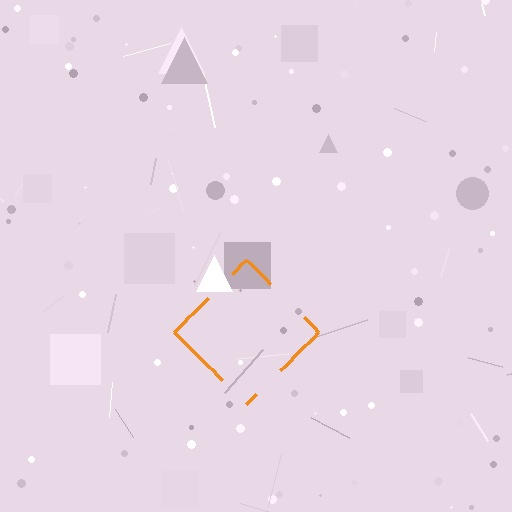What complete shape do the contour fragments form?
The contour fragments form a diamond.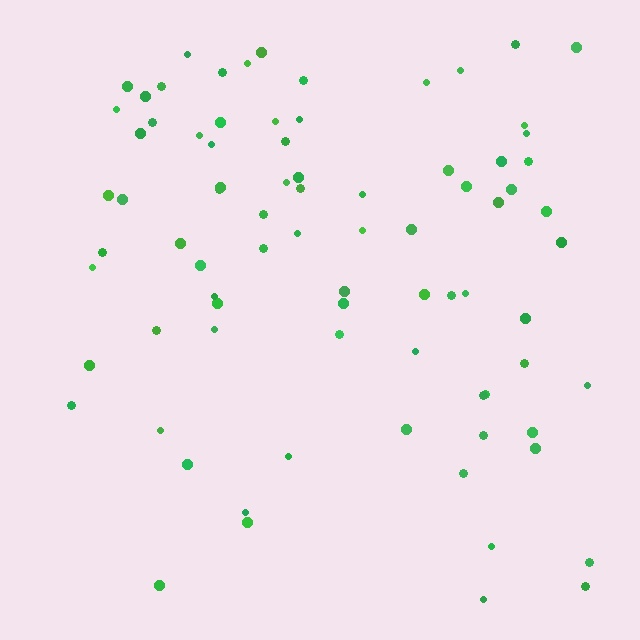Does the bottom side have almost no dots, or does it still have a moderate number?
Still a moderate number, just noticeably fewer than the top.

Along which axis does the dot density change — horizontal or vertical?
Vertical.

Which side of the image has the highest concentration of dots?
The top.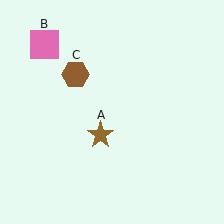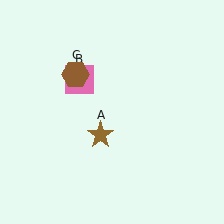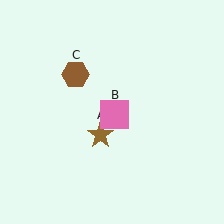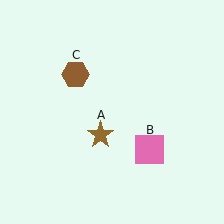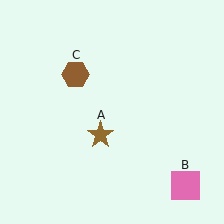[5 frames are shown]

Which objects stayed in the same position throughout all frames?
Brown star (object A) and brown hexagon (object C) remained stationary.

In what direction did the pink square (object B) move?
The pink square (object B) moved down and to the right.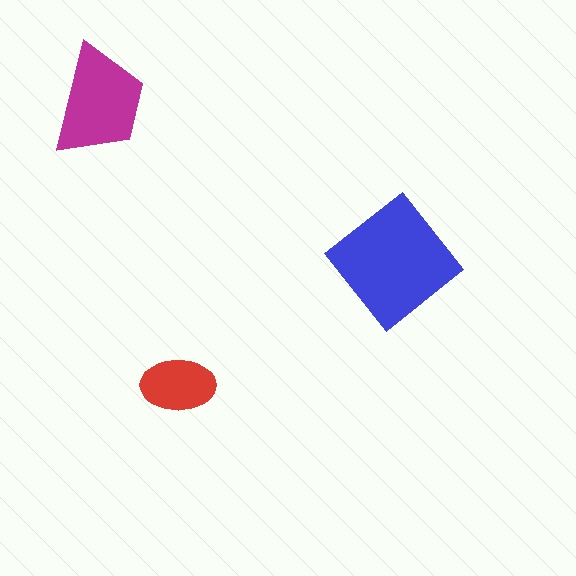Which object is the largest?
The blue diamond.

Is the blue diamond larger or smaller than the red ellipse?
Larger.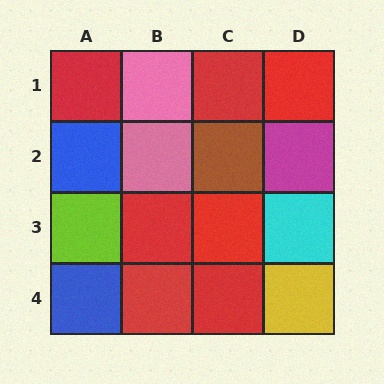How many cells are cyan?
1 cell is cyan.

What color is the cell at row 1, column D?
Red.